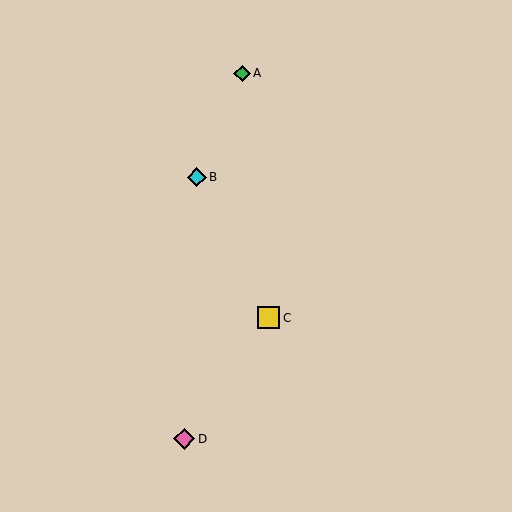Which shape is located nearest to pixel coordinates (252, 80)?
The green diamond (labeled A) at (242, 73) is nearest to that location.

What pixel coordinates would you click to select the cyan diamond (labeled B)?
Click at (197, 177) to select the cyan diamond B.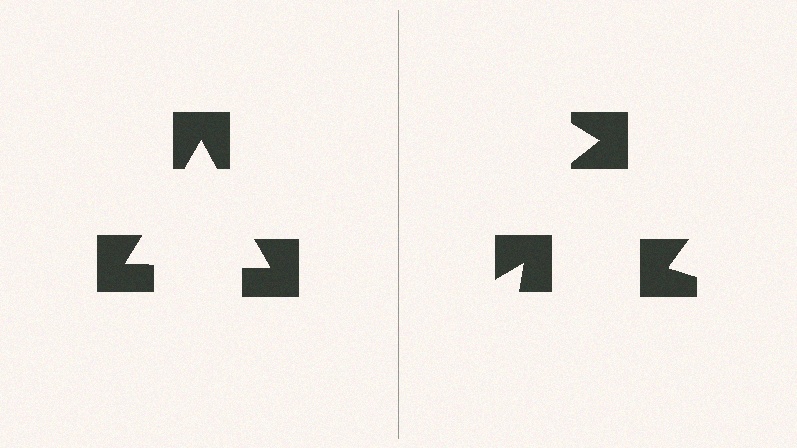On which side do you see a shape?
An illusory triangle appears on the left side. On the right side the wedge cuts are rotated, so no coherent shape forms.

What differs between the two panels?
The notched squares are positioned identically on both sides; only the wedge orientations differ. On the left they align to a triangle; on the right they are misaligned.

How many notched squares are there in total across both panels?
6 — 3 on each side.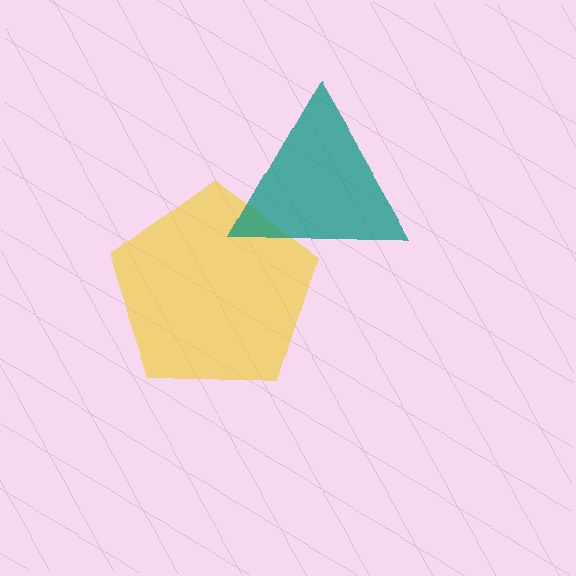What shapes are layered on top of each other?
The layered shapes are: a yellow pentagon, a teal triangle.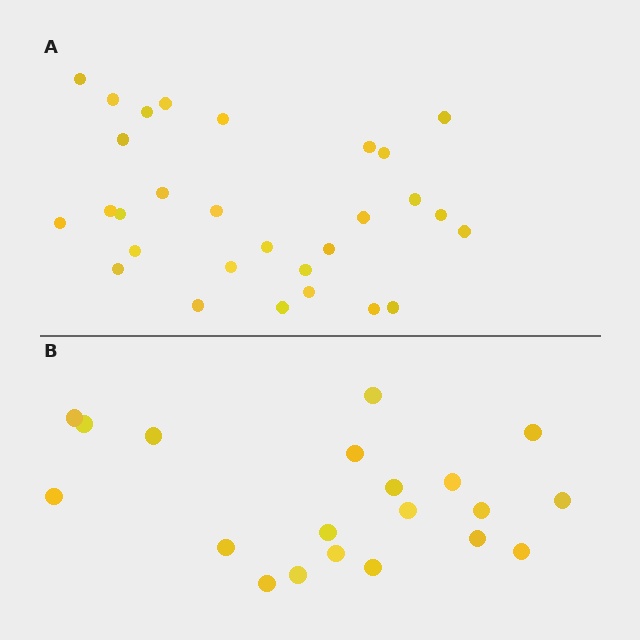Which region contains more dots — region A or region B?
Region A (the top region) has more dots.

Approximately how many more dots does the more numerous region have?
Region A has roughly 8 or so more dots than region B.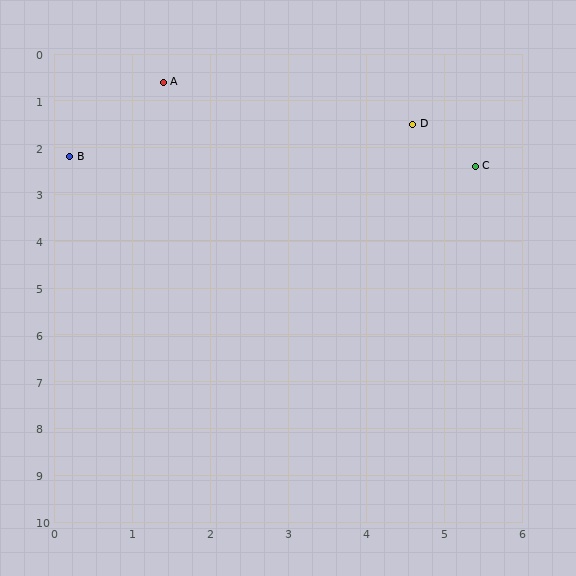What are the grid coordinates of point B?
Point B is at approximately (0.2, 2.2).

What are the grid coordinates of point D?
Point D is at approximately (4.6, 1.5).